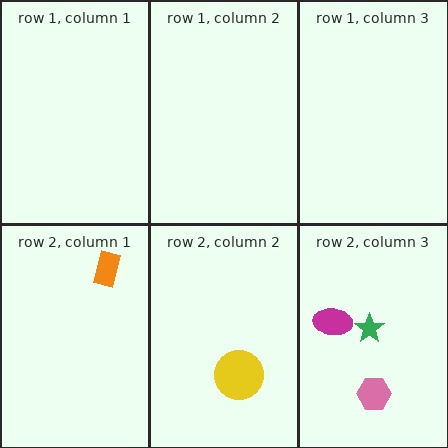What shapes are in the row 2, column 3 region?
The green star, the magenta ellipse, the pink hexagon.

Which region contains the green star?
The row 2, column 3 region.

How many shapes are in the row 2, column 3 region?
3.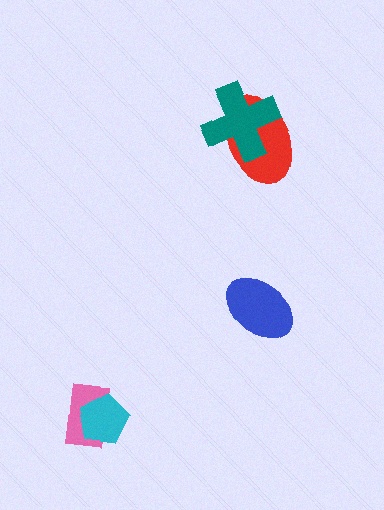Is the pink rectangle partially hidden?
Yes, it is partially covered by another shape.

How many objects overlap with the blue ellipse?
0 objects overlap with the blue ellipse.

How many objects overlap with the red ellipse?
1 object overlaps with the red ellipse.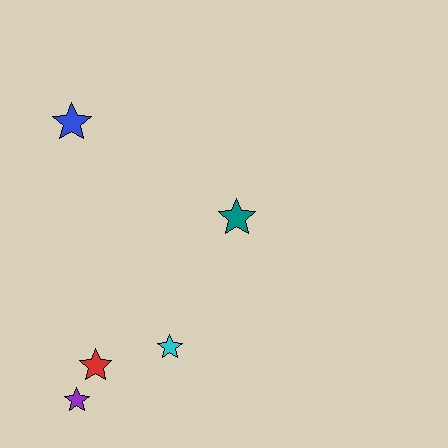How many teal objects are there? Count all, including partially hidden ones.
There is 1 teal object.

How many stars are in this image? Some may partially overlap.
There are 5 stars.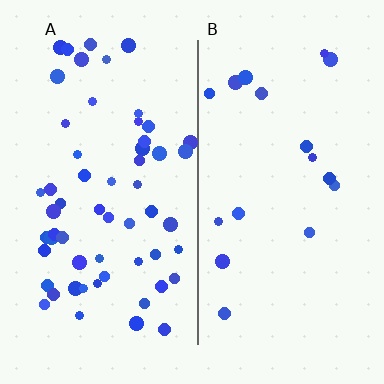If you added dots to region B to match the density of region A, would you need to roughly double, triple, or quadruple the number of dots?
Approximately triple.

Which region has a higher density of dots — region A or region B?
A (the left).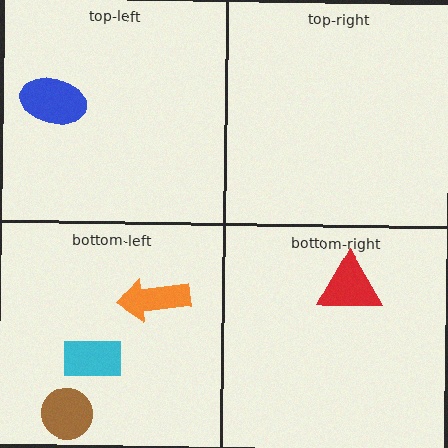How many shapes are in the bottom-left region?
3.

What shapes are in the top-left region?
The blue ellipse.